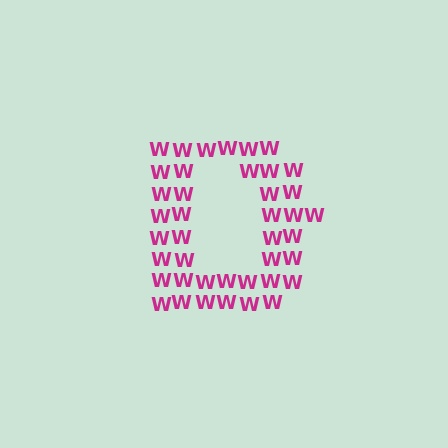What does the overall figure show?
The overall figure shows the letter D.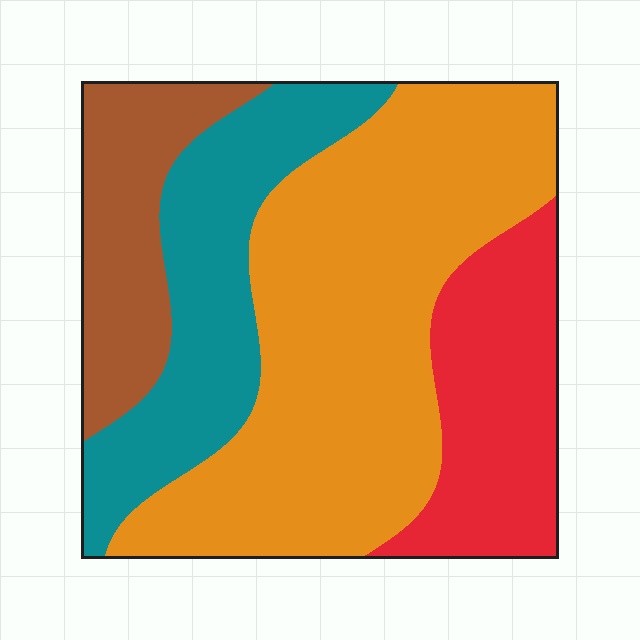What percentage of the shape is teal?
Teal covers 21% of the shape.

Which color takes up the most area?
Orange, at roughly 45%.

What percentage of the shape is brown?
Brown covers around 15% of the shape.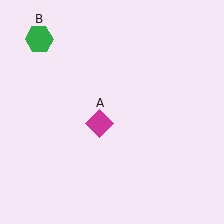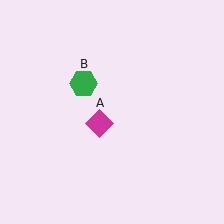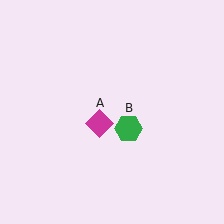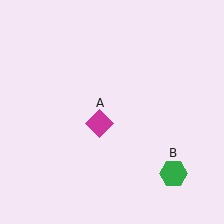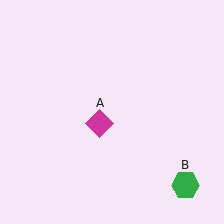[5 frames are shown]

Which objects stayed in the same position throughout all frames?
Magenta diamond (object A) remained stationary.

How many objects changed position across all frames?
1 object changed position: green hexagon (object B).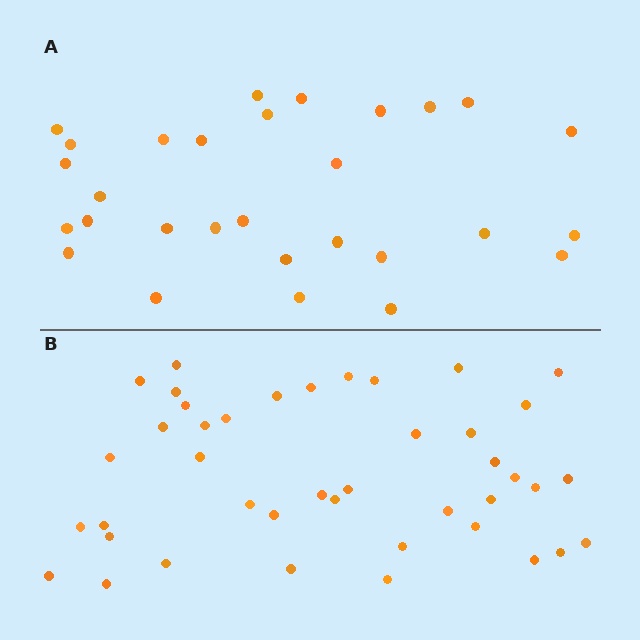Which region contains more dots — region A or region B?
Region B (the bottom region) has more dots.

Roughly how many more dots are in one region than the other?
Region B has approximately 15 more dots than region A.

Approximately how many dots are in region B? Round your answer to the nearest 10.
About 40 dots. (The exact count is 42, which rounds to 40.)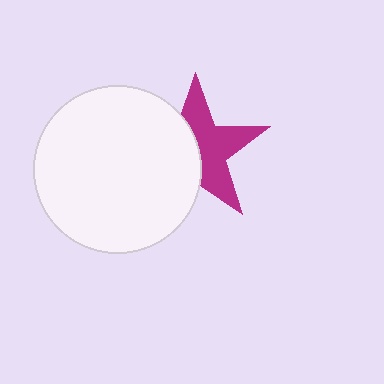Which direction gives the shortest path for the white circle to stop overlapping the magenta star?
Moving left gives the shortest separation.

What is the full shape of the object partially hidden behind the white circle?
The partially hidden object is a magenta star.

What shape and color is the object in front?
The object in front is a white circle.